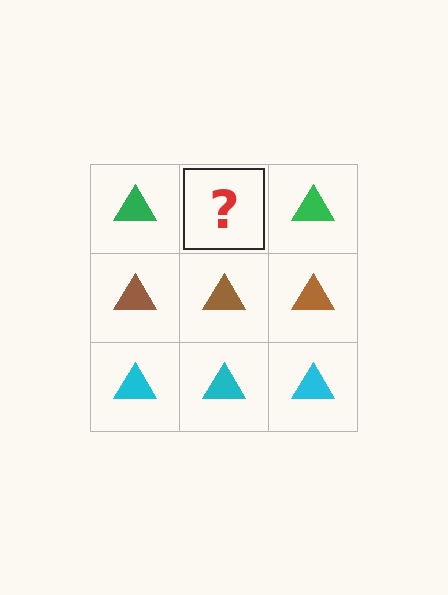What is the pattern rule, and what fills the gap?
The rule is that each row has a consistent color. The gap should be filled with a green triangle.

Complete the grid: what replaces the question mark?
The question mark should be replaced with a green triangle.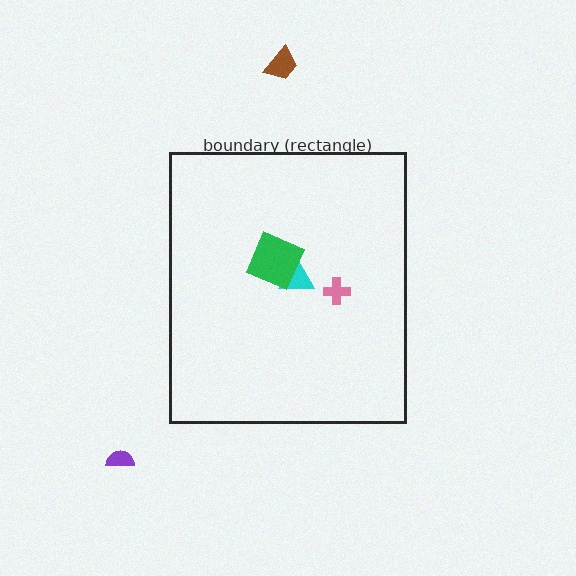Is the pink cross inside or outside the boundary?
Inside.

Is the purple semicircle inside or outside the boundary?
Outside.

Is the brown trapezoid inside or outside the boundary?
Outside.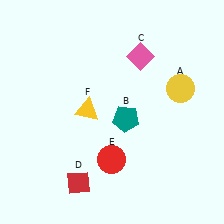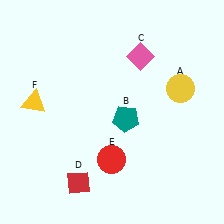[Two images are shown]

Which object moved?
The yellow triangle (F) moved left.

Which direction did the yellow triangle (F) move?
The yellow triangle (F) moved left.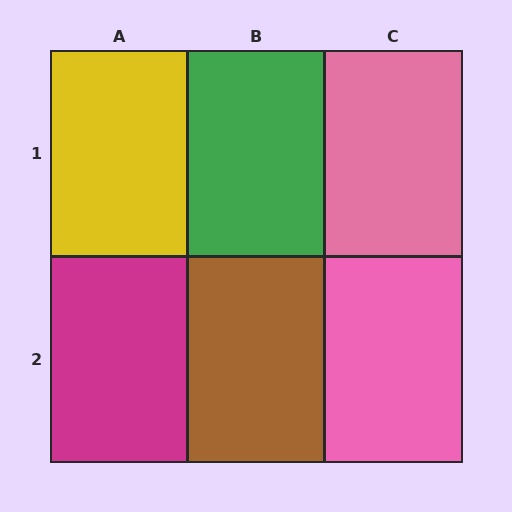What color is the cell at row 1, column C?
Pink.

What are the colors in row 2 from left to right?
Magenta, brown, pink.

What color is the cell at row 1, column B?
Green.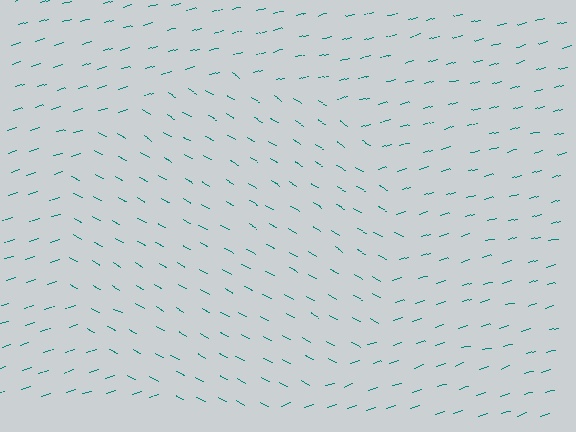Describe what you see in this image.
The image is filled with small teal line segments. A circle region in the image has lines oriented differently from the surrounding lines, creating a visible texture boundary.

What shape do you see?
I see a circle.